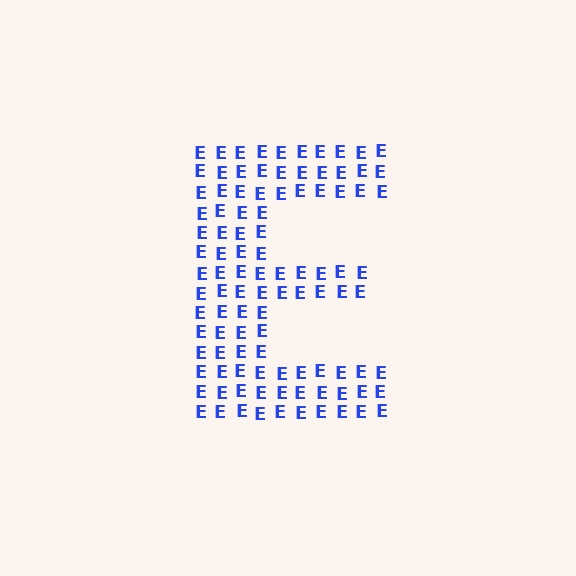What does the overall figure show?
The overall figure shows the letter E.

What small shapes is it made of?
It is made of small letter E's.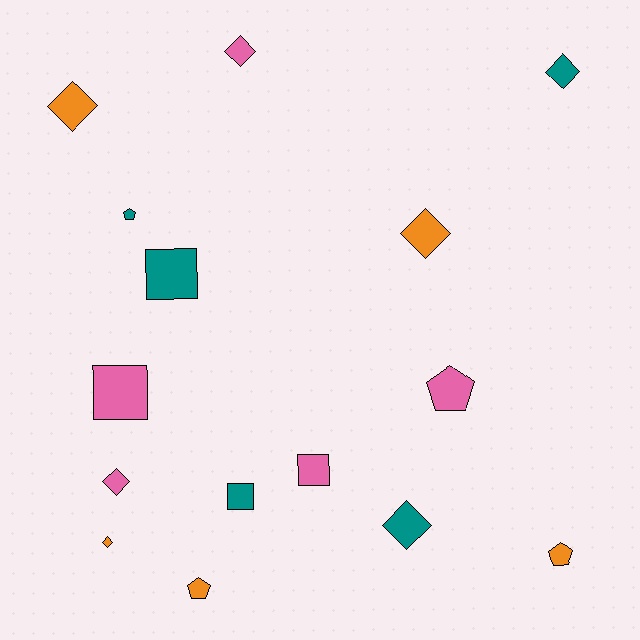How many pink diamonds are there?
There are 2 pink diamonds.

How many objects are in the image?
There are 15 objects.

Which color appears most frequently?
Pink, with 5 objects.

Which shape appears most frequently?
Diamond, with 7 objects.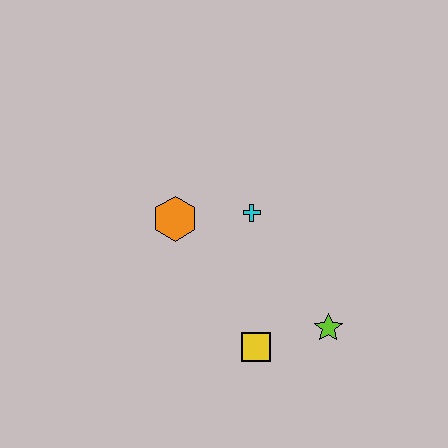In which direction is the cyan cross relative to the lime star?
The cyan cross is above the lime star.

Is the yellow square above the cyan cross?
No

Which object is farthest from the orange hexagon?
The lime star is farthest from the orange hexagon.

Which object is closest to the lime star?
The yellow square is closest to the lime star.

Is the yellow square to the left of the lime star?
Yes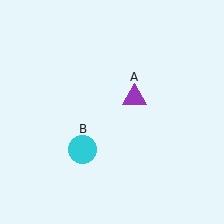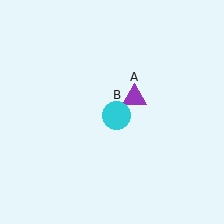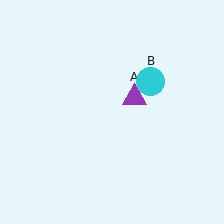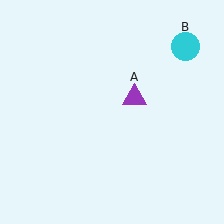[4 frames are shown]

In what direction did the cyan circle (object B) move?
The cyan circle (object B) moved up and to the right.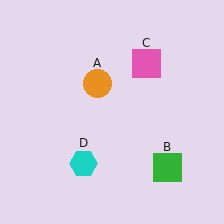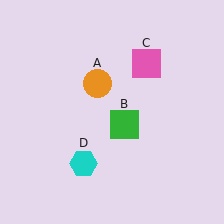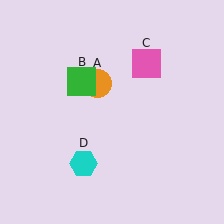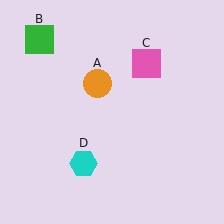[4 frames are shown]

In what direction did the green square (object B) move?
The green square (object B) moved up and to the left.